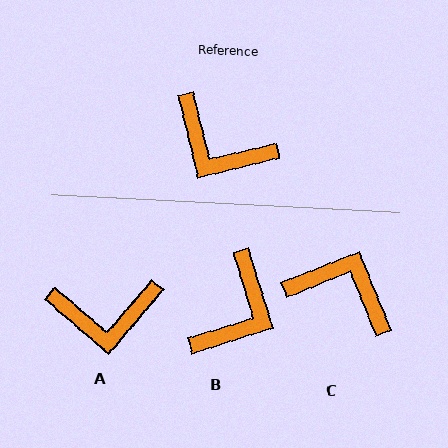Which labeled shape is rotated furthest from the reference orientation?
C, about 171 degrees away.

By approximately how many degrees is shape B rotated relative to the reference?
Approximately 94 degrees counter-clockwise.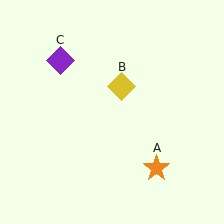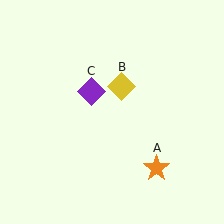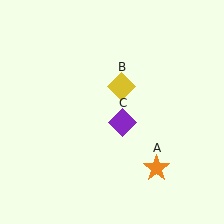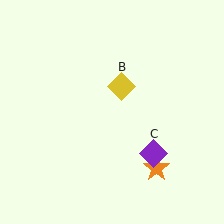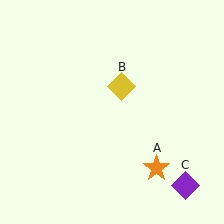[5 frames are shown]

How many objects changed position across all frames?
1 object changed position: purple diamond (object C).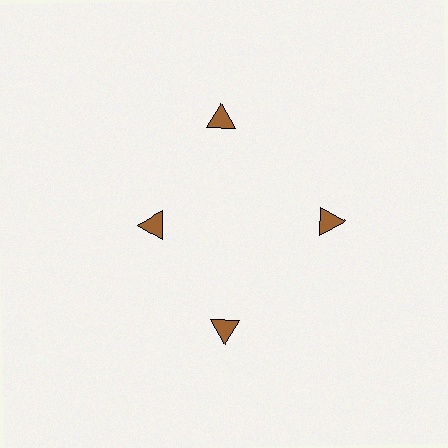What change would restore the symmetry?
The symmetry would be restored by moving it outward, back onto the ring so that all 4 triangles sit at equal angles and equal distance from the center.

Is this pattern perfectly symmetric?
No. The 4 brown triangles are arranged in a ring, but one element near the 9 o'clock position is pulled inward toward the center, breaking the 4-fold rotational symmetry.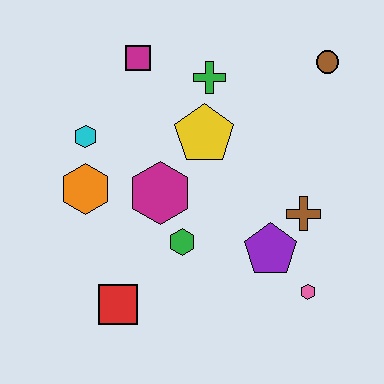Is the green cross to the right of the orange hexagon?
Yes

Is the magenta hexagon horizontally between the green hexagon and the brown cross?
No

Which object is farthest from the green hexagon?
The brown circle is farthest from the green hexagon.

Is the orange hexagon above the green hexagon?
Yes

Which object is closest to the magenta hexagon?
The green hexagon is closest to the magenta hexagon.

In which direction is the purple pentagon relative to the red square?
The purple pentagon is to the right of the red square.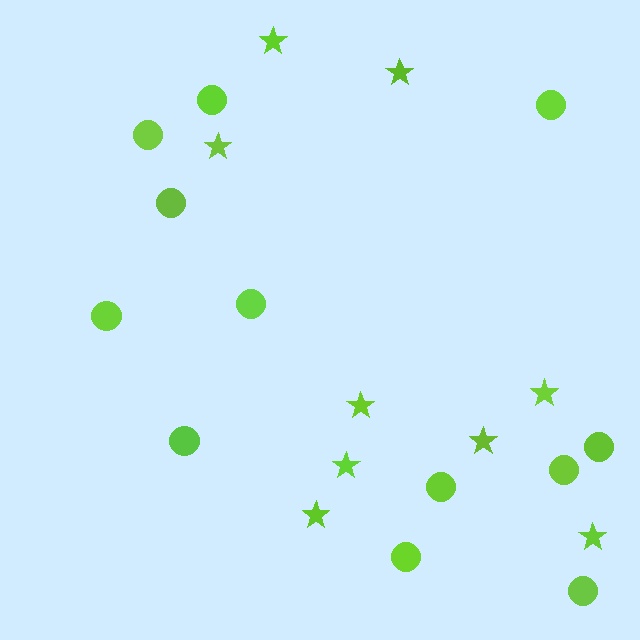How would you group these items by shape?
There are 2 groups: one group of circles (12) and one group of stars (9).